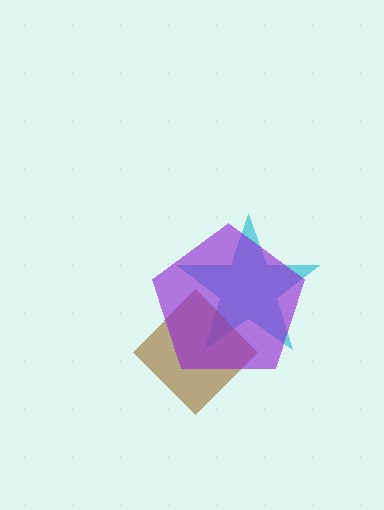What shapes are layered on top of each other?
The layered shapes are: a cyan star, a brown diamond, a purple pentagon.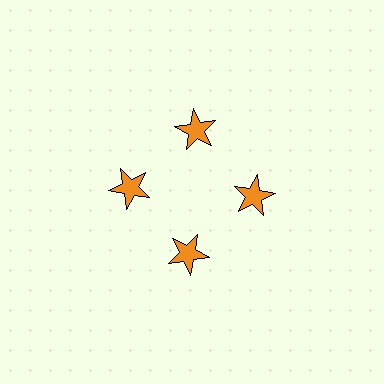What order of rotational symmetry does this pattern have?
This pattern has 4-fold rotational symmetry.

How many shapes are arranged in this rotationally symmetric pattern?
There are 4 shapes, arranged in 4 groups of 1.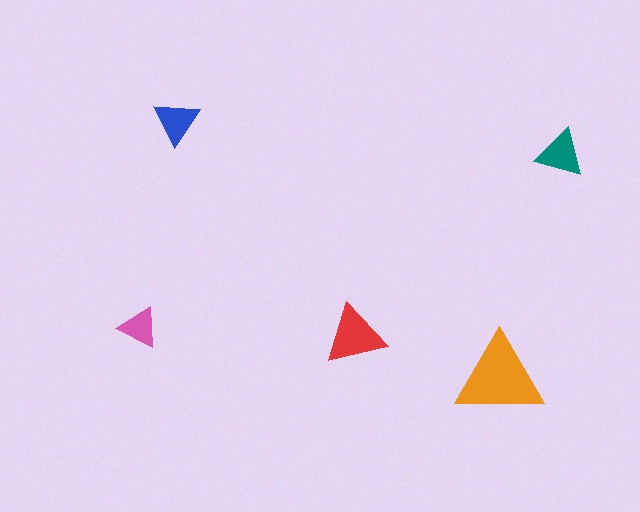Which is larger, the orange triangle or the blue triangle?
The orange one.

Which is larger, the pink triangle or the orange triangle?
The orange one.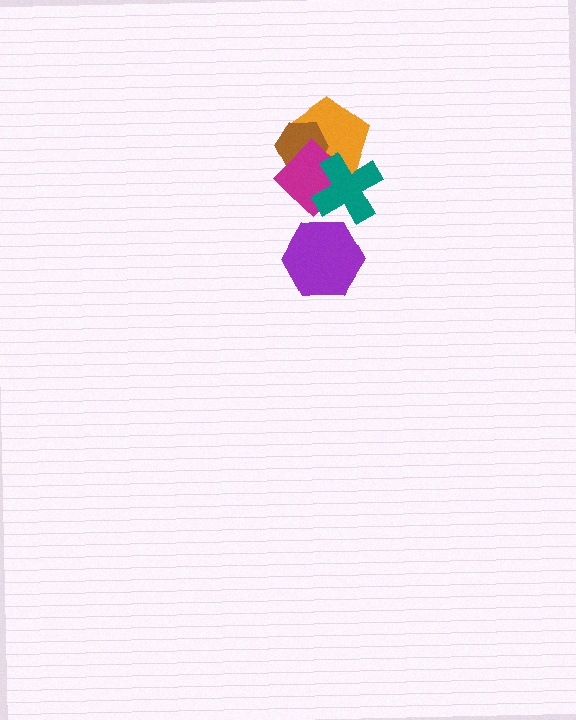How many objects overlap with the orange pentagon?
3 objects overlap with the orange pentagon.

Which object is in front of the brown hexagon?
The magenta diamond is in front of the brown hexagon.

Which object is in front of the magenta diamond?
The teal cross is in front of the magenta diamond.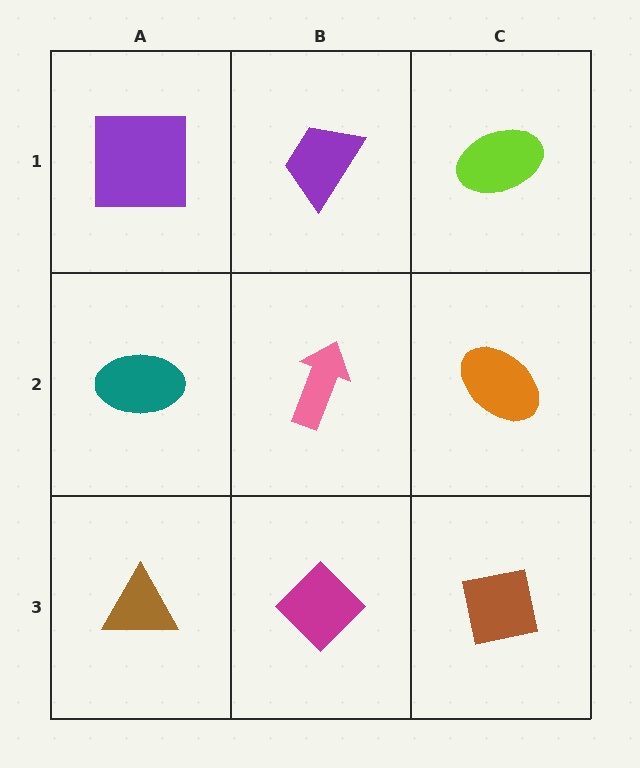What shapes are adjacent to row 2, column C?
A lime ellipse (row 1, column C), a brown square (row 3, column C), a pink arrow (row 2, column B).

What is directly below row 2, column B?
A magenta diamond.